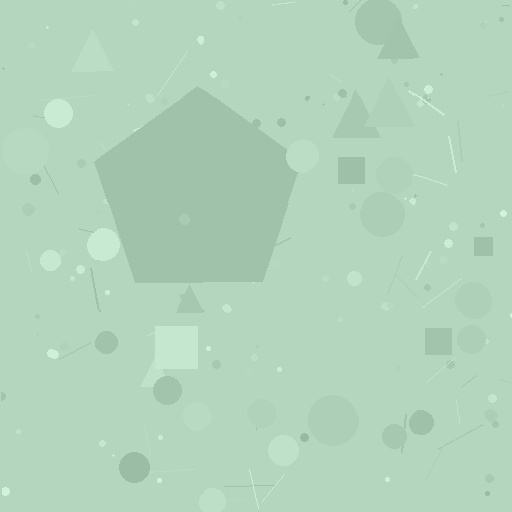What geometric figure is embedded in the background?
A pentagon is embedded in the background.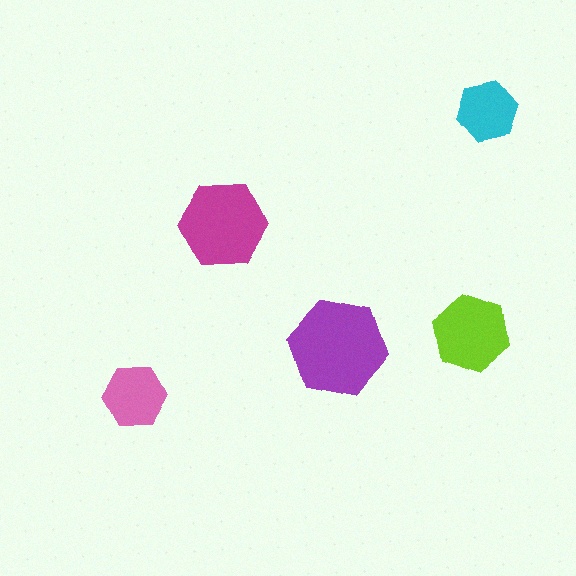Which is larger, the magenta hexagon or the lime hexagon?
The magenta one.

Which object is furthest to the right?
The cyan hexagon is rightmost.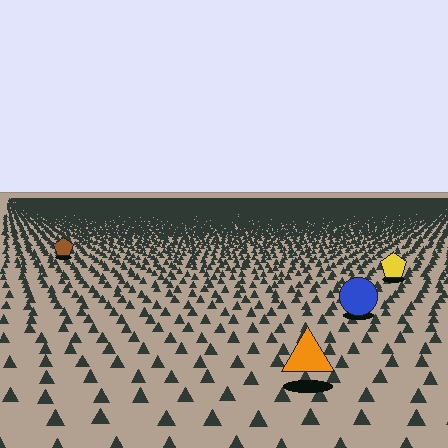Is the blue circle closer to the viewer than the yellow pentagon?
Yes. The blue circle is closer — you can tell from the texture gradient: the ground texture is coarser near it.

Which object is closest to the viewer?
The orange triangle is closest. The texture marks near it are larger and more spread out.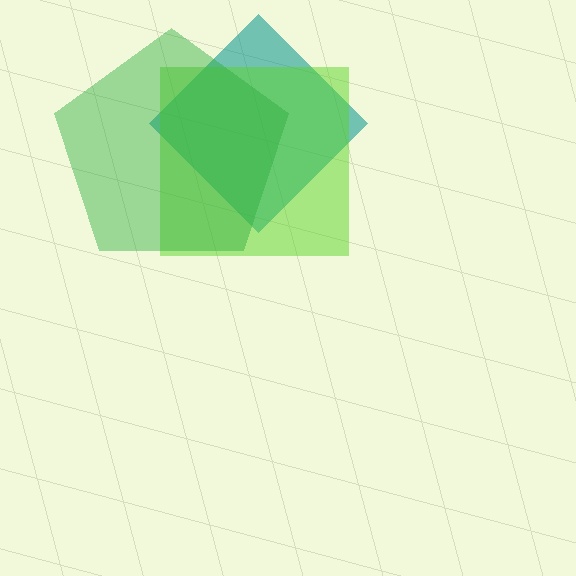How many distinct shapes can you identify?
There are 3 distinct shapes: a teal diamond, a lime square, a green pentagon.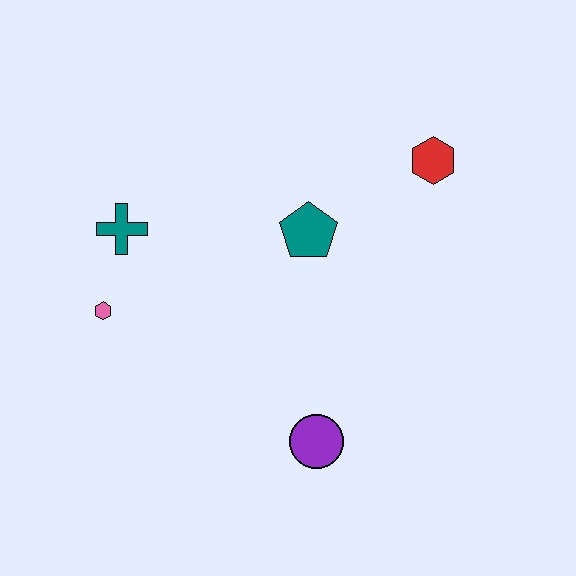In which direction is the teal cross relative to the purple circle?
The teal cross is above the purple circle.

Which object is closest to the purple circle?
The teal pentagon is closest to the purple circle.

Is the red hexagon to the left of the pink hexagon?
No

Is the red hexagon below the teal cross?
No